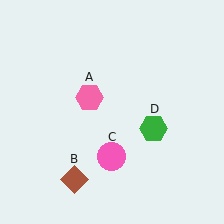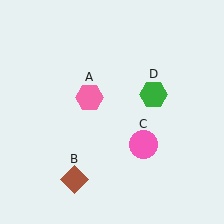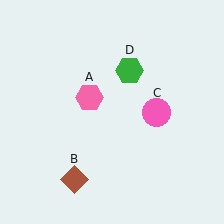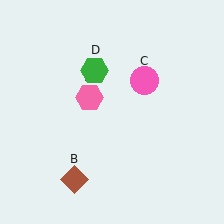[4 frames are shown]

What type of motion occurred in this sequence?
The pink circle (object C), green hexagon (object D) rotated counterclockwise around the center of the scene.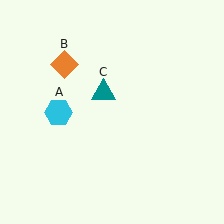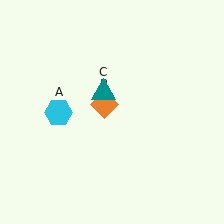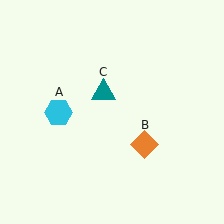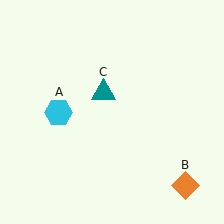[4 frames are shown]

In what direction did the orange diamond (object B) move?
The orange diamond (object B) moved down and to the right.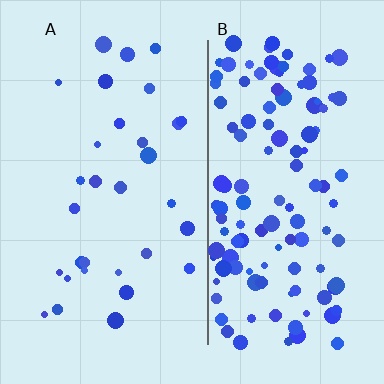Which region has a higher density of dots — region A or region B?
B (the right).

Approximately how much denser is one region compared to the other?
Approximately 3.9× — region B over region A.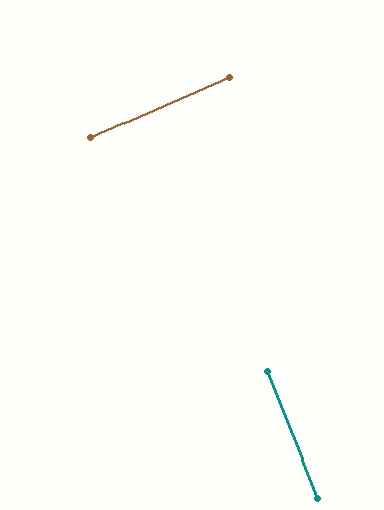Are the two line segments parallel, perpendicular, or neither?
Perpendicular — they meet at approximately 88°.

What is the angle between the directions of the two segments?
Approximately 88 degrees.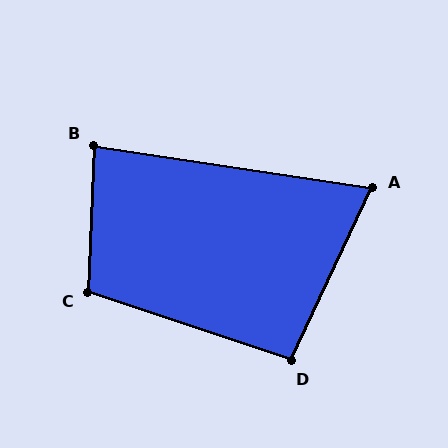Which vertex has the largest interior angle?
C, at approximately 106 degrees.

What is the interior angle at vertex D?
Approximately 96 degrees (obtuse).